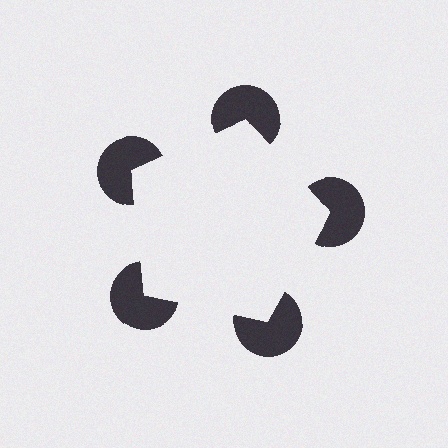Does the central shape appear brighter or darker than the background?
It typically appears slightly brighter than the background, even though no actual brightness change is drawn.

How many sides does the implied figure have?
5 sides.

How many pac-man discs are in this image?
There are 5 — one at each vertex of the illusory pentagon.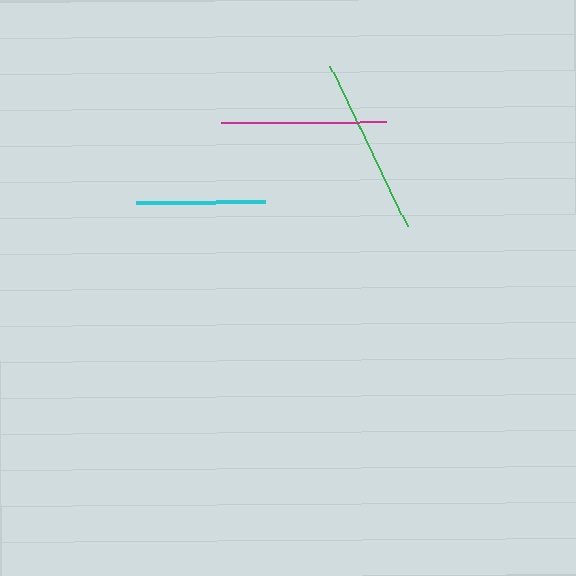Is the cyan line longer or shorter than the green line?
The green line is longer than the cyan line.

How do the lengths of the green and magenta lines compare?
The green and magenta lines are approximately the same length.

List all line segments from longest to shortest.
From longest to shortest: green, magenta, cyan.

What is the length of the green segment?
The green segment is approximately 178 pixels long.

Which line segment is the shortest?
The cyan line is the shortest at approximately 129 pixels.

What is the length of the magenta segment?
The magenta segment is approximately 165 pixels long.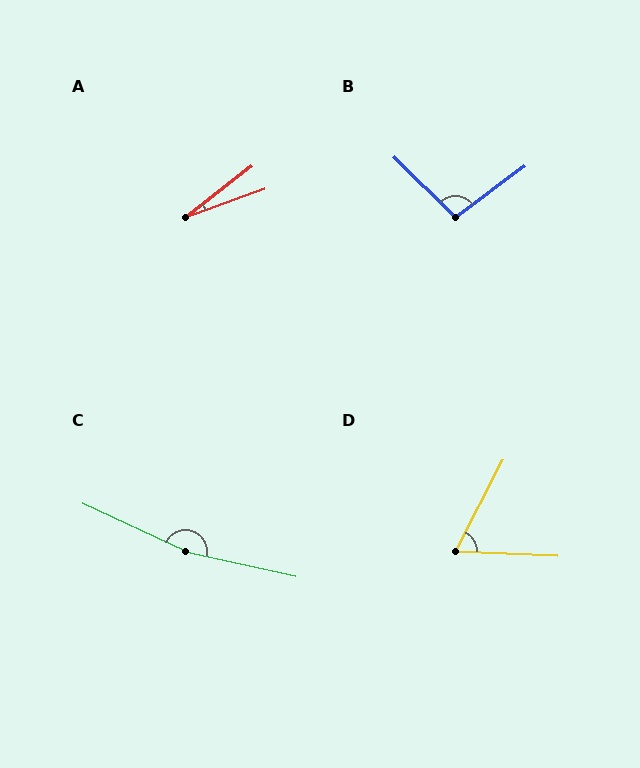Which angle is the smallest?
A, at approximately 18 degrees.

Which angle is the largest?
C, at approximately 168 degrees.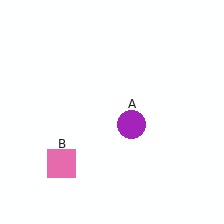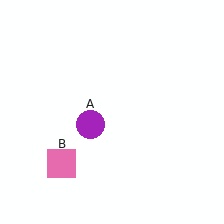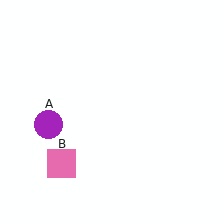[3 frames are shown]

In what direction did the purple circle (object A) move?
The purple circle (object A) moved left.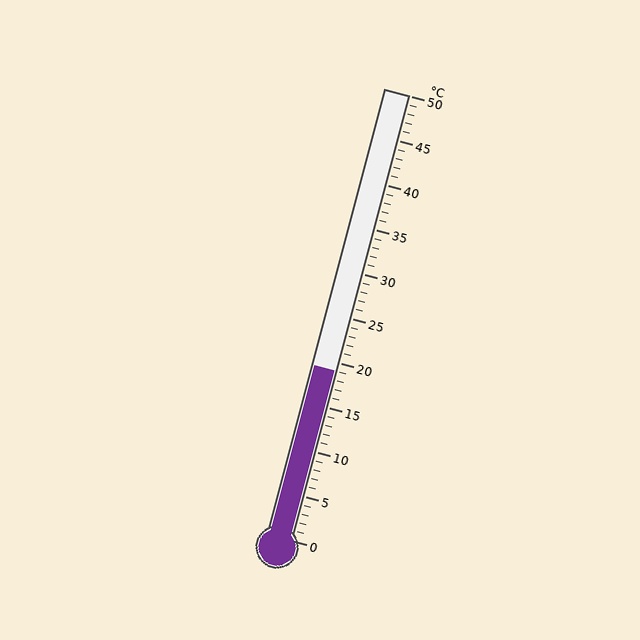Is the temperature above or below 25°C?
The temperature is below 25°C.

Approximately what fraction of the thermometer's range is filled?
The thermometer is filled to approximately 40% of its range.